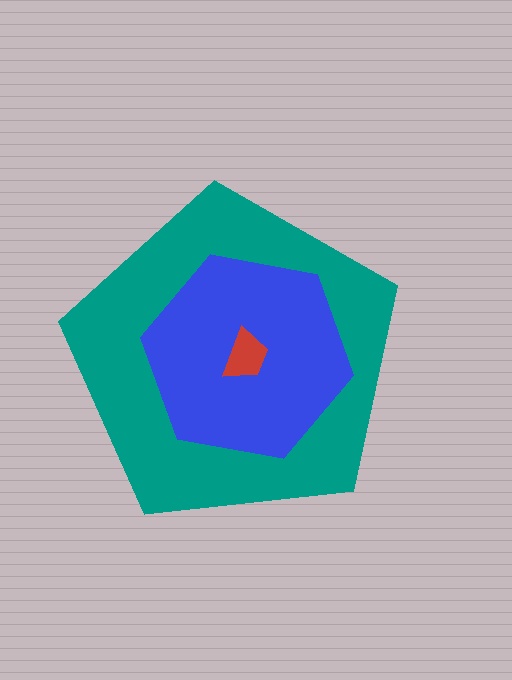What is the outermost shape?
The teal pentagon.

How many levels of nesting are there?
3.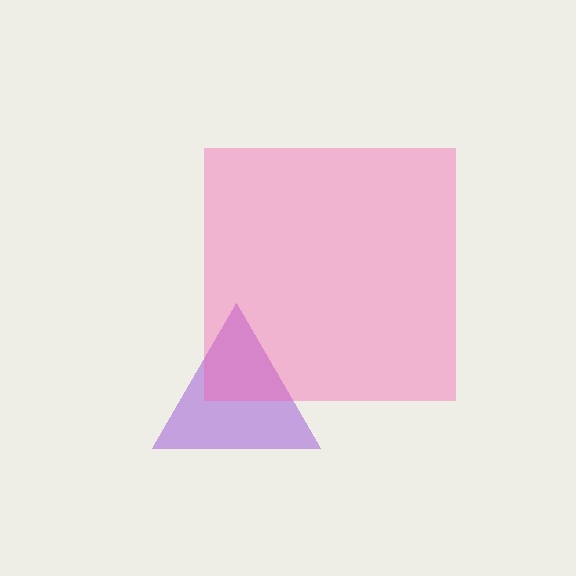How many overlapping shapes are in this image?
There are 2 overlapping shapes in the image.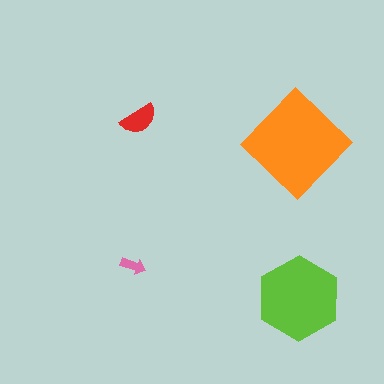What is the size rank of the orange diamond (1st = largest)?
1st.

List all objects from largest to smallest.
The orange diamond, the lime hexagon, the red semicircle, the pink arrow.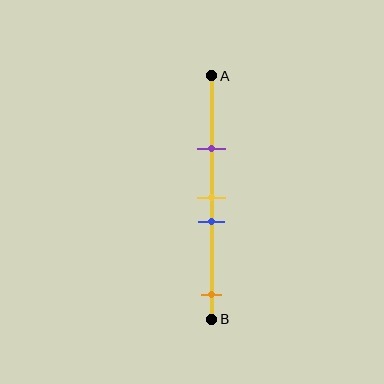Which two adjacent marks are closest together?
The yellow and blue marks are the closest adjacent pair.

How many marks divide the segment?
There are 4 marks dividing the segment.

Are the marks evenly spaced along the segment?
No, the marks are not evenly spaced.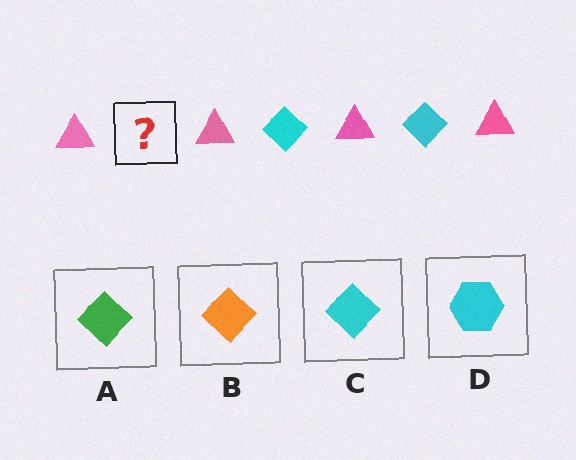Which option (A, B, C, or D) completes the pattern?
C.